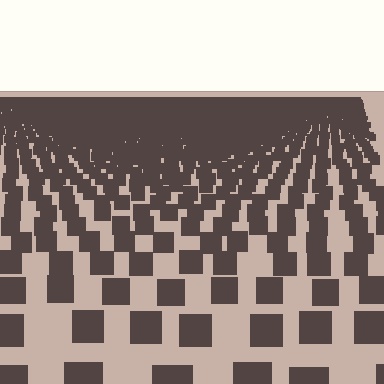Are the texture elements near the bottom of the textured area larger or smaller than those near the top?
Larger. Near the bottom, elements are closer to the viewer and appear at a bigger on-screen size.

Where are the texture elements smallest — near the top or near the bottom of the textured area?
Near the top.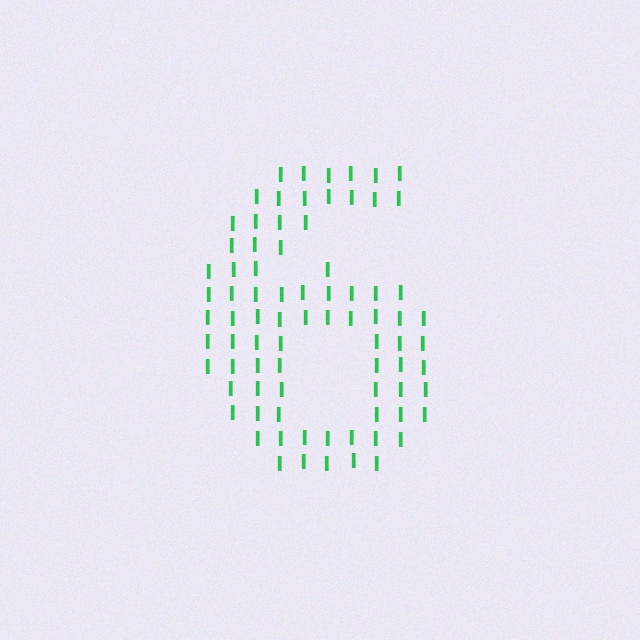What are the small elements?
The small elements are letter I's.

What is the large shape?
The large shape is the digit 6.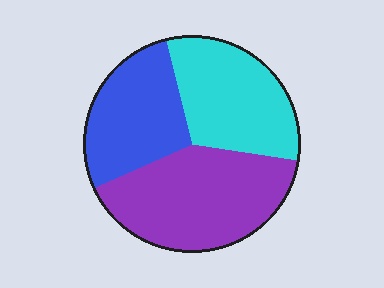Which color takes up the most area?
Purple, at roughly 40%.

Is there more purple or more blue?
Purple.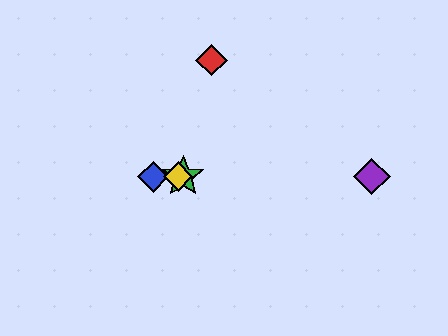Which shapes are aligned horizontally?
The blue diamond, the green star, the yellow diamond, the purple diamond are aligned horizontally.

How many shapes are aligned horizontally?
4 shapes (the blue diamond, the green star, the yellow diamond, the purple diamond) are aligned horizontally.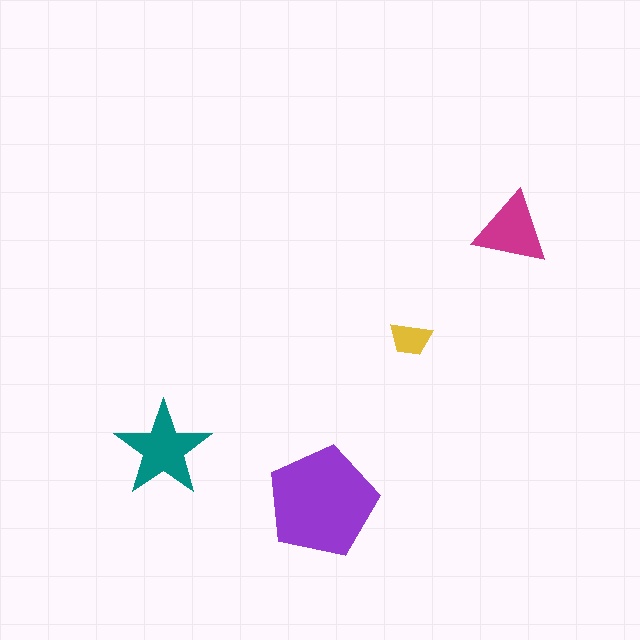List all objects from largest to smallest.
The purple pentagon, the teal star, the magenta triangle, the yellow trapezoid.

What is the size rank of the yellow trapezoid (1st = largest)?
4th.